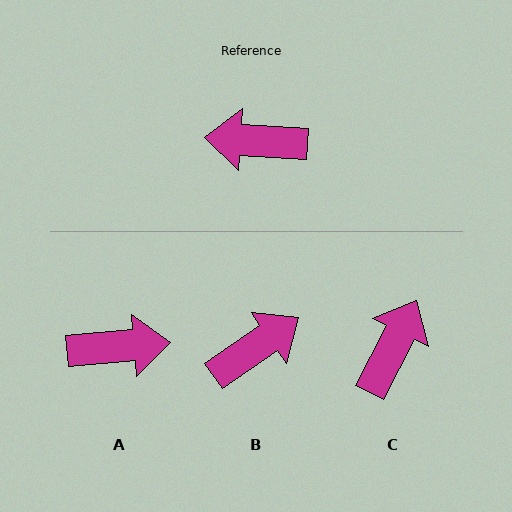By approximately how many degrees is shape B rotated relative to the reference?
Approximately 141 degrees clockwise.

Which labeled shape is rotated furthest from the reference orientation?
A, about 172 degrees away.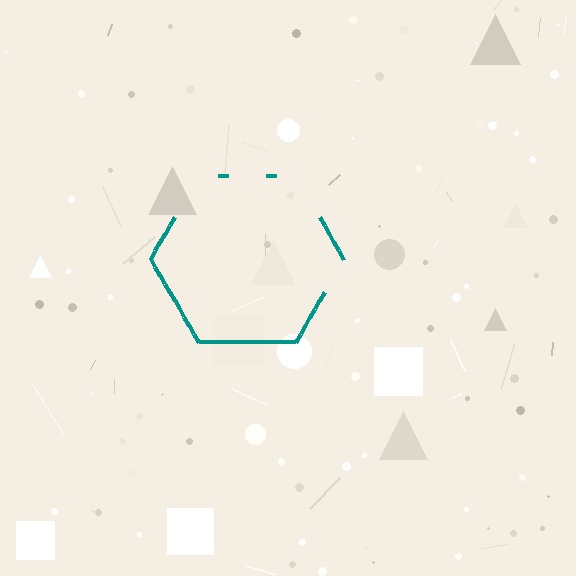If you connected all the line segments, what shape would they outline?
They would outline a hexagon.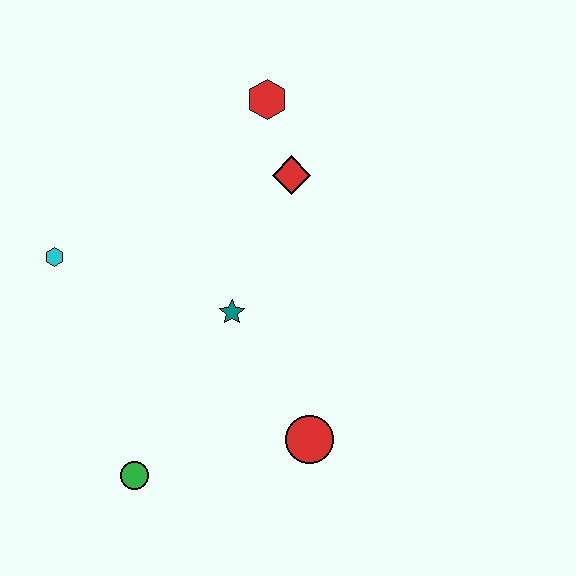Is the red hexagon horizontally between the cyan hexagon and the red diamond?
Yes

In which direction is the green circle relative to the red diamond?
The green circle is below the red diamond.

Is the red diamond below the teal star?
No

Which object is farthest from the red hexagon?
The green circle is farthest from the red hexagon.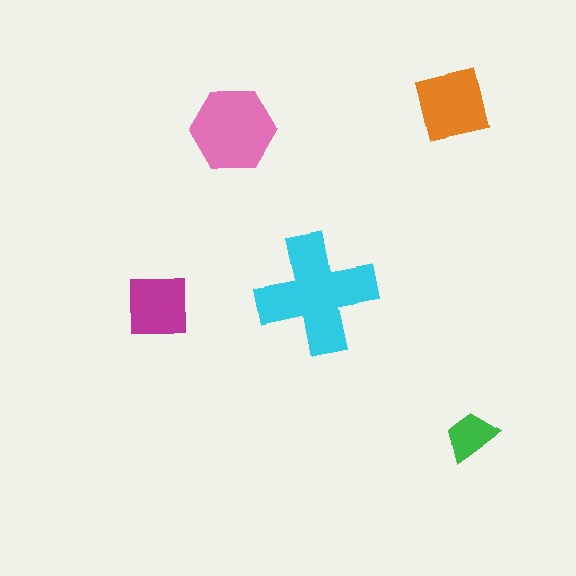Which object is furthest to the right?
The green trapezoid is rightmost.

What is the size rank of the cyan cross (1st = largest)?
1st.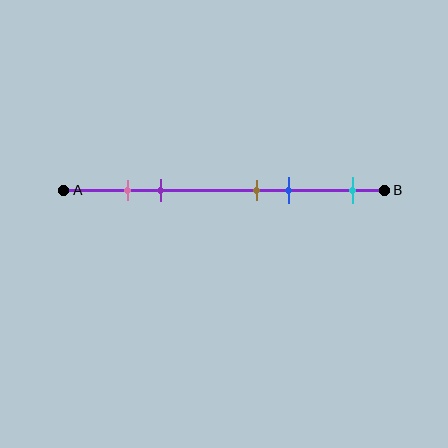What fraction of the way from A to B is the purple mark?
The purple mark is approximately 30% (0.3) of the way from A to B.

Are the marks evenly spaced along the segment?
No, the marks are not evenly spaced.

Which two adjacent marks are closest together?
The pink and purple marks are the closest adjacent pair.